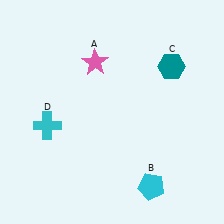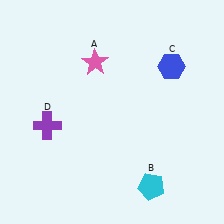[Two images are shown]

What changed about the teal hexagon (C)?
In Image 1, C is teal. In Image 2, it changed to blue.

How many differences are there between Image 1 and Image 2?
There are 2 differences between the two images.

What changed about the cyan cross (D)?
In Image 1, D is cyan. In Image 2, it changed to purple.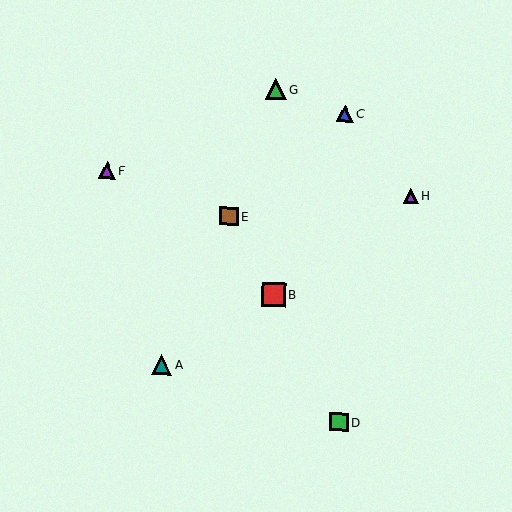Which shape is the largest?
The red square (labeled B) is the largest.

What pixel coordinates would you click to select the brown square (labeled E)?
Click at (229, 216) to select the brown square E.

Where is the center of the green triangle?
The center of the green triangle is at (276, 89).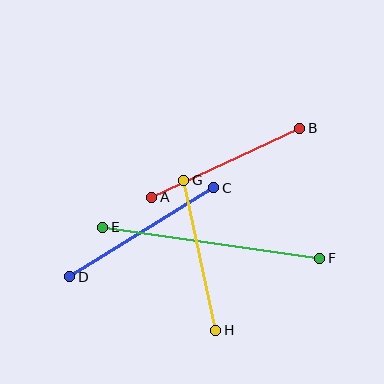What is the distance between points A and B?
The distance is approximately 163 pixels.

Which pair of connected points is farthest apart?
Points E and F are farthest apart.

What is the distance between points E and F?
The distance is approximately 219 pixels.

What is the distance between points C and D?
The distance is approximately 169 pixels.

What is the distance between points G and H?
The distance is approximately 154 pixels.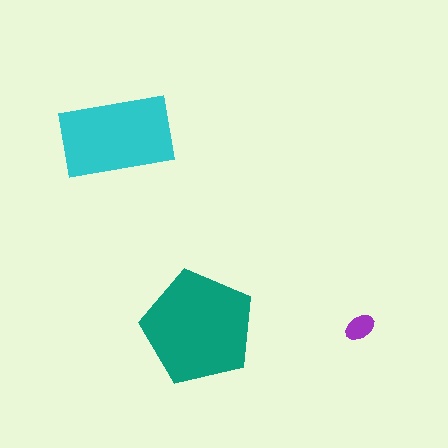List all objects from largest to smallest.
The teal pentagon, the cyan rectangle, the purple ellipse.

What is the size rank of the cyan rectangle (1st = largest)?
2nd.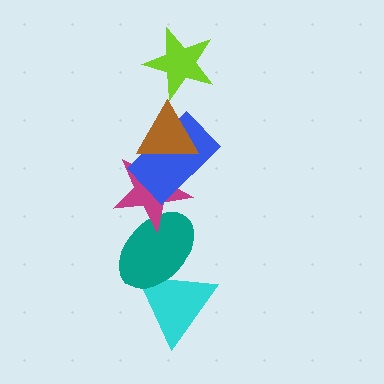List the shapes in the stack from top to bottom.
From top to bottom: the lime star, the brown triangle, the blue rectangle, the magenta star, the teal ellipse, the cyan triangle.